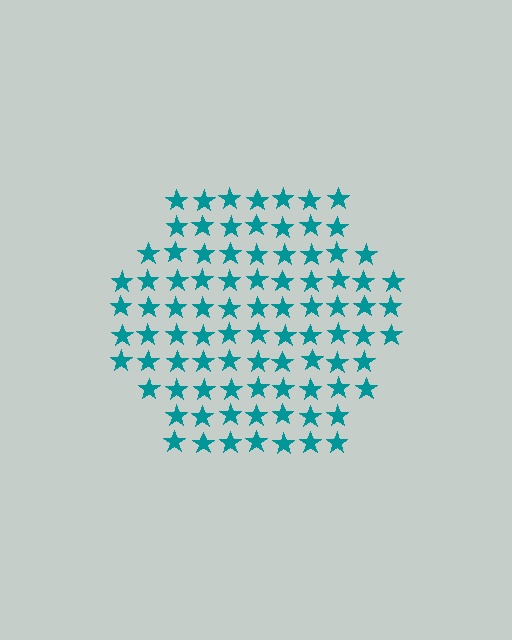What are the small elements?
The small elements are stars.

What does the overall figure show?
The overall figure shows a hexagon.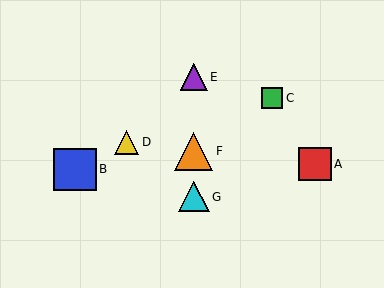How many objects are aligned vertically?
3 objects (E, F, G) are aligned vertically.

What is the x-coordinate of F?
Object F is at x≈194.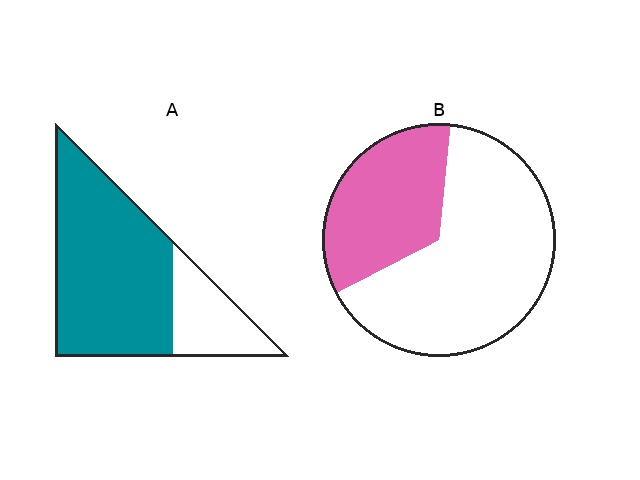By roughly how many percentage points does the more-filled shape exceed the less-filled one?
By roughly 40 percentage points (A over B).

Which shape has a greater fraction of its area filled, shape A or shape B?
Shape A.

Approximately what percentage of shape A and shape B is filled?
A is approximately 75% and B is approximately 35%.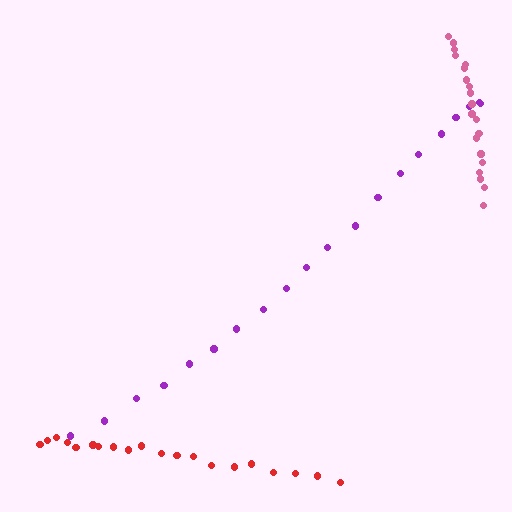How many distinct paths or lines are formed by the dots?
There are 3 distinct paths.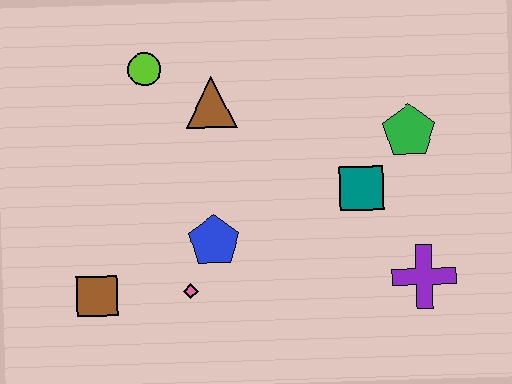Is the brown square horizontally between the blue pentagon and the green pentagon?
No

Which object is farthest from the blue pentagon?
The green pentagon is farthest from the blue pentagon.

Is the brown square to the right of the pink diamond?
No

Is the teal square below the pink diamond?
No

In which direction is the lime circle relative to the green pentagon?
The lime circle is to the left of the green pentagon.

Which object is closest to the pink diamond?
The blue pentagon is closest to the pink diamond.